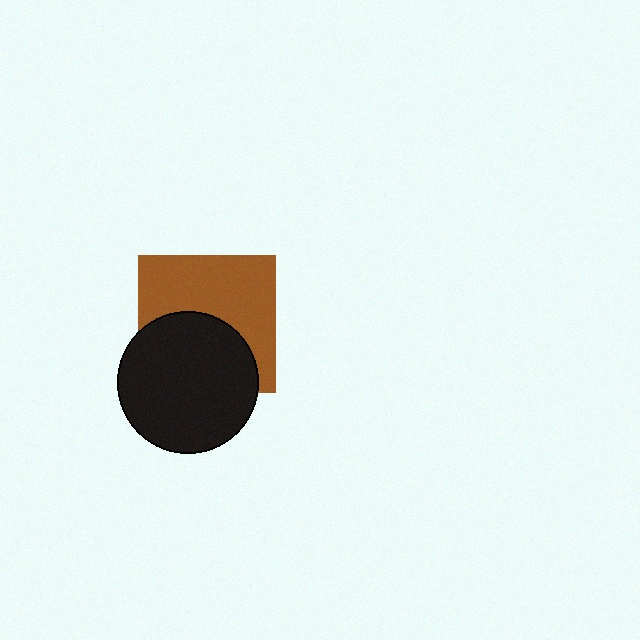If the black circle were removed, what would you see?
You would see the complete brown square.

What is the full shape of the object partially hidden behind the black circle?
The partially hidden object is a brown square.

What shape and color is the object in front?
The object in front is a black circle.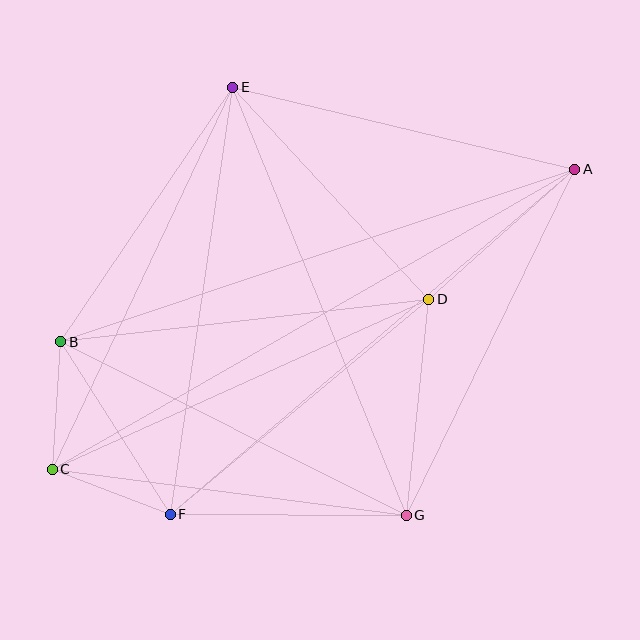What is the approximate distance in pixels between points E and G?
The distance between E and G is approximately 461 pixels.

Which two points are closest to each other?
Points C and F are closest to each other.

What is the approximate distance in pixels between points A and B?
The distance between A and B is approximately 542 pixels.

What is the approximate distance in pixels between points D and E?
The distance between D and E is approximately 289 pixels.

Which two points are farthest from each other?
Points A and C are farthest from each other.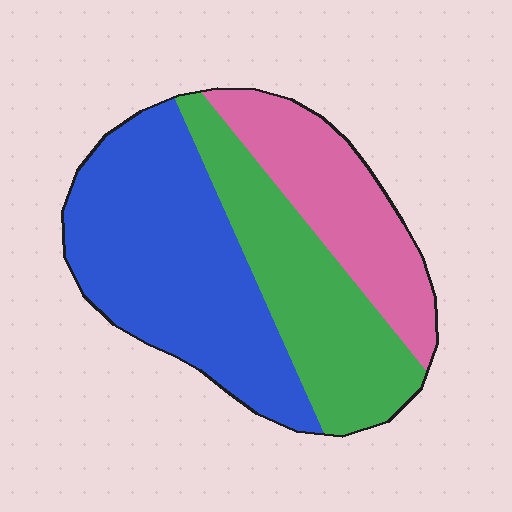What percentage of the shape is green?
Green takes up about one third (1/3) of the shape.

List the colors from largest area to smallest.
From largest to smallest: blue, green, pink.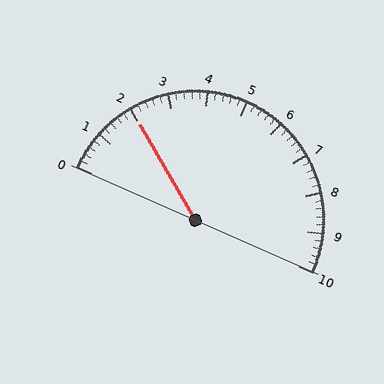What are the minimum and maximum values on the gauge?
The gauge ranges from 0 to 10.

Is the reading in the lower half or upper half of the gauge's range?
The reading is in the lower half of the range (0 to 10).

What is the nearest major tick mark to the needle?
The nearest major tick mark is 2.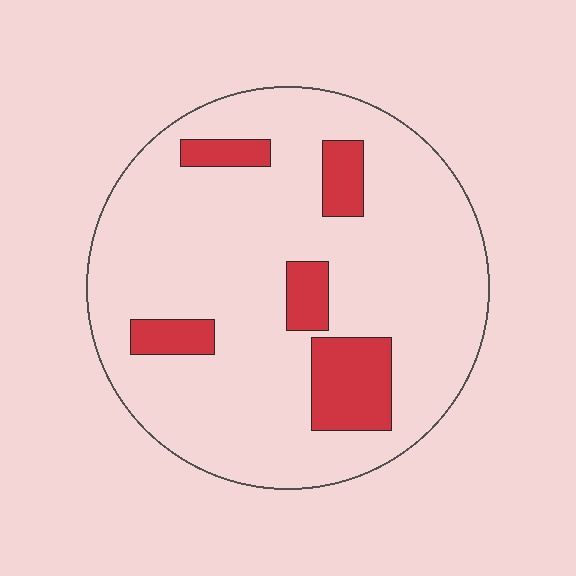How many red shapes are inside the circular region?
5.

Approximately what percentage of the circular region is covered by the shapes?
Approximately 15%.